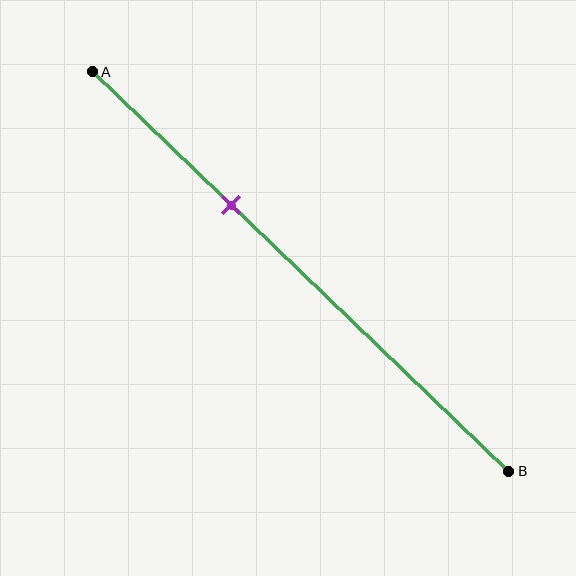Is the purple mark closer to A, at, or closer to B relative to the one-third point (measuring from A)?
The purple mark is approximately at the one-third point of segment AB.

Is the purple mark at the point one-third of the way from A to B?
Yes, the mark is approximately at the one-third point.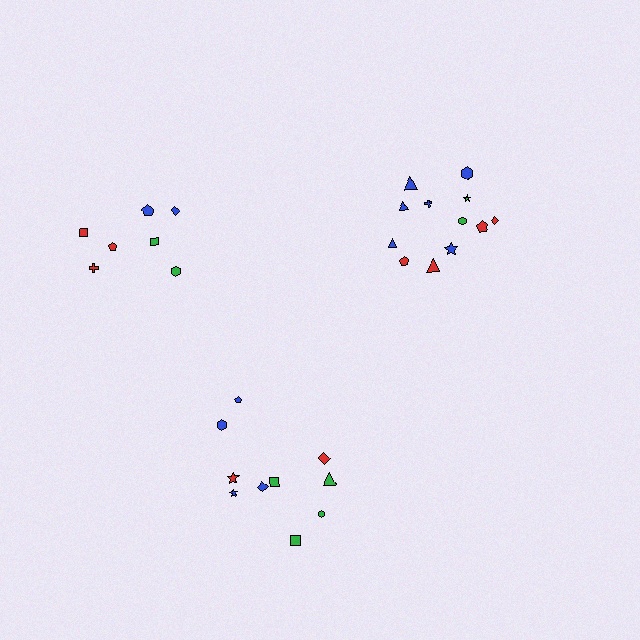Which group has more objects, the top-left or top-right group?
The top-right group.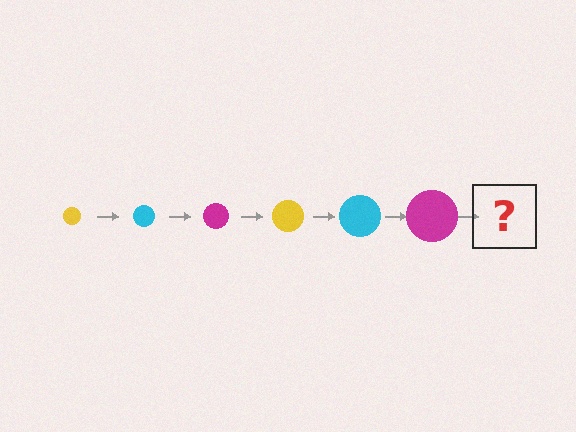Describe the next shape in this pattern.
It should be a yellow circle, larger than the previous one.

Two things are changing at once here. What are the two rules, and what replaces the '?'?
The two rules are that the circle grows larger each step and the color cycles through yellow, cyan, and magenta. The '?' should be a yellow circle, larger than the previous one.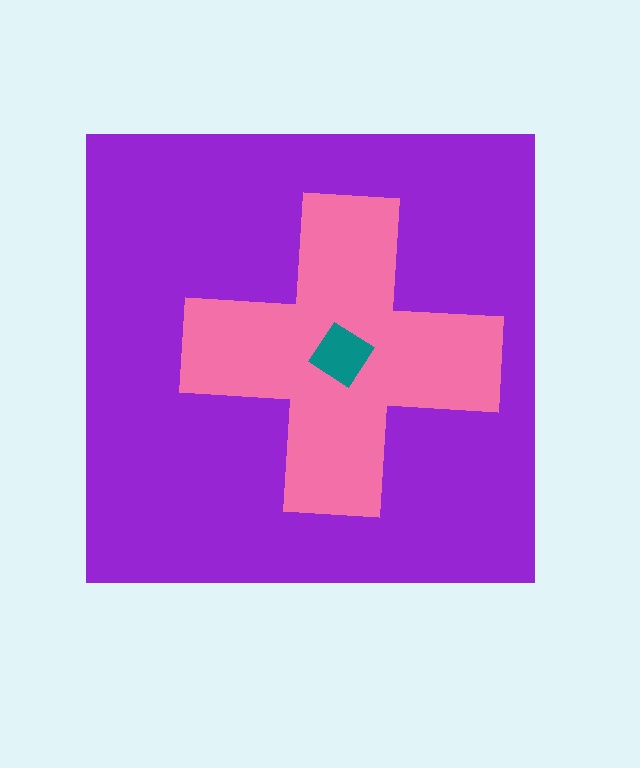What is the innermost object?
The teal diamond.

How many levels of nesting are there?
3.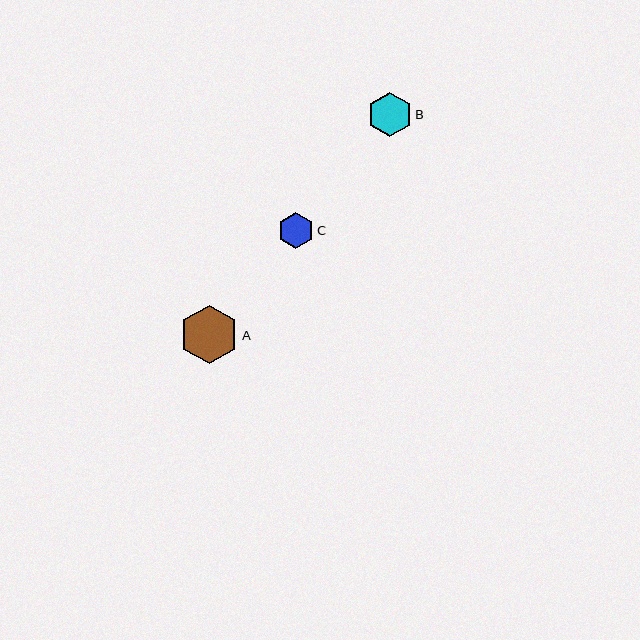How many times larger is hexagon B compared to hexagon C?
Hexagon B is approximately 1.3 times the size of hexagon C.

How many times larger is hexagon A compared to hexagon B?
Hexagon A is approximately 1.3 times the size of hexagon B.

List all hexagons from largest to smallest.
From largest to smallest: A, B, C.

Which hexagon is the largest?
Hexagon A is the largest with a size of approximately 59 pixels.